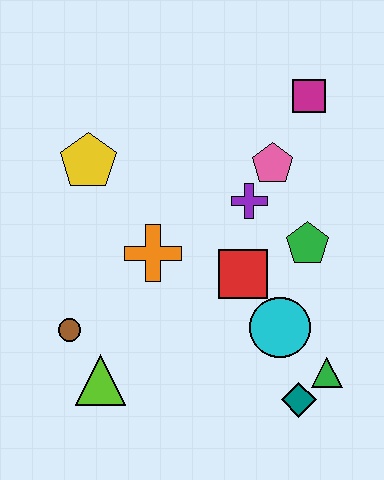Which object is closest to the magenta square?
The pink pentagon is closest to the magenta square.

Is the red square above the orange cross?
No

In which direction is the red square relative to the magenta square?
The red square is below the magenta square.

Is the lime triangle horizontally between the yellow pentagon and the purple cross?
Yes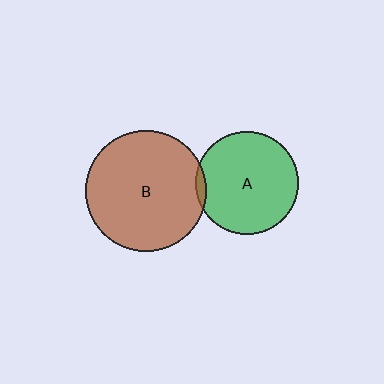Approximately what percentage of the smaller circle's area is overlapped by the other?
Approximately 5%.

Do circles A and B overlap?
Yes.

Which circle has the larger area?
Circle B (brown).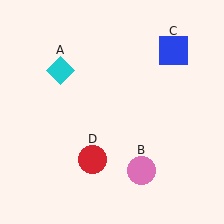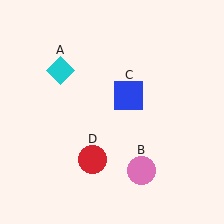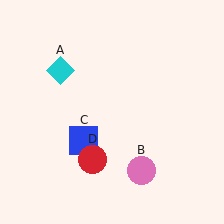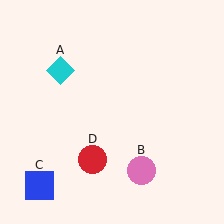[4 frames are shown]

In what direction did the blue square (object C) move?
The blue square (object C) moved down and to the left.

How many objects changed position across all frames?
1 object changed position: blue square (object C).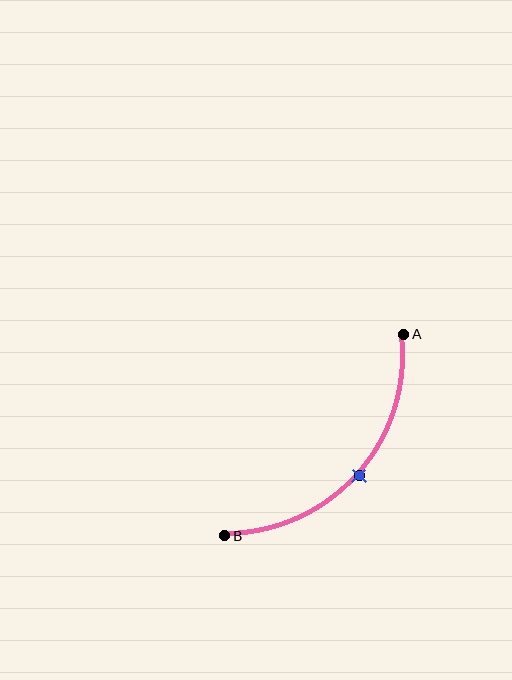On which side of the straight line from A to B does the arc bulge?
The arc bulges below and to the right of the straight line connecting A and B.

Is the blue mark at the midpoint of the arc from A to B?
Yes. The blue mark lies on the arc at equal arc-length from both A and B — it is the arc midpoint.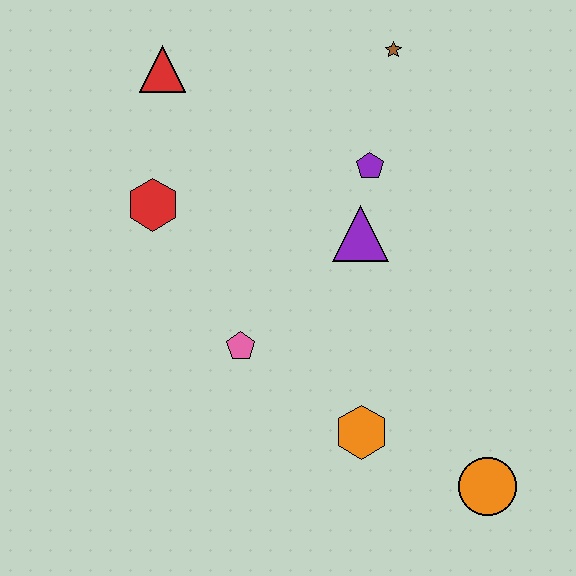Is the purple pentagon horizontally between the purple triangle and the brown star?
Yes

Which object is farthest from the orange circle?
The red triangle is farthest from the orange circle.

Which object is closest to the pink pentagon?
The orange hexagon is closest to the pink pentagon.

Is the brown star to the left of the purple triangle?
No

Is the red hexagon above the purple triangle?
Yes